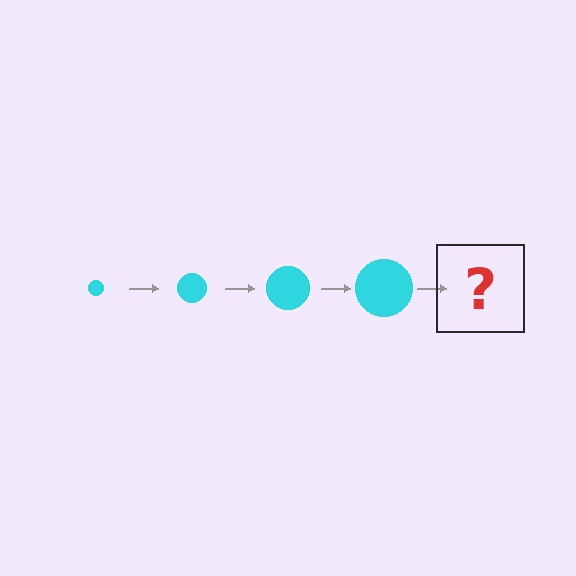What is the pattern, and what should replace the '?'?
The pattern is that the circle gets progressively larger each step. The '?' should be a cyan circle, larger than the previous one.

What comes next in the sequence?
The next element should be a cyan circle, larger than the previous one.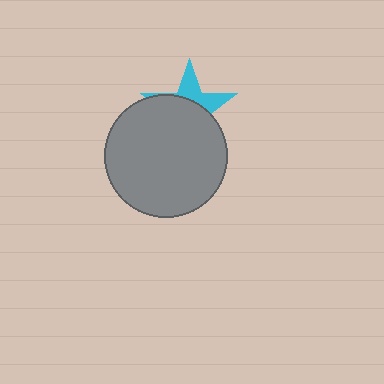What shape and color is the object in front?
The object in front is a gray circle.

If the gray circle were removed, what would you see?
You would see the complete cyan star.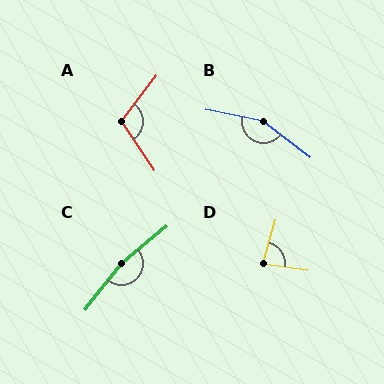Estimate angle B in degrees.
Approximately 155 degrees.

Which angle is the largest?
C, at approximately 168 degrees.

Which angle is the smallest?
D, at approximately 82 degrees.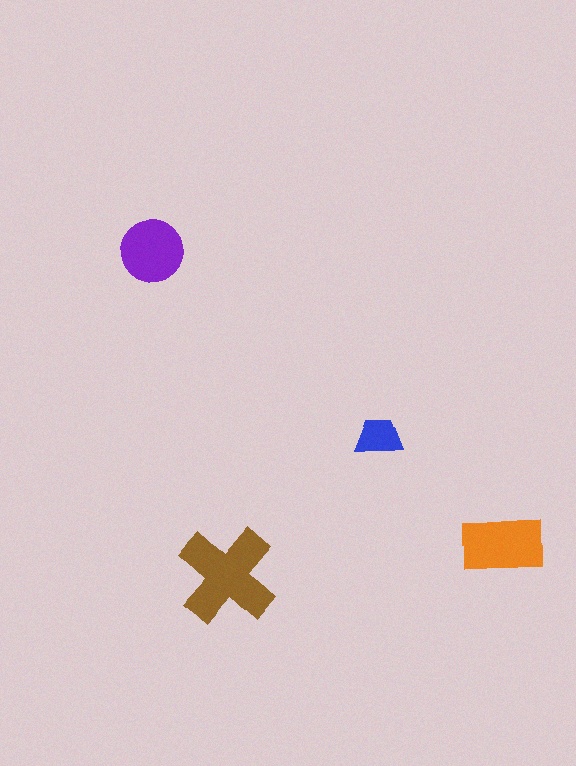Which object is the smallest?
The blue trapezoid.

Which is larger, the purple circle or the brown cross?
The brown cross.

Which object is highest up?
The purple circle is topmost.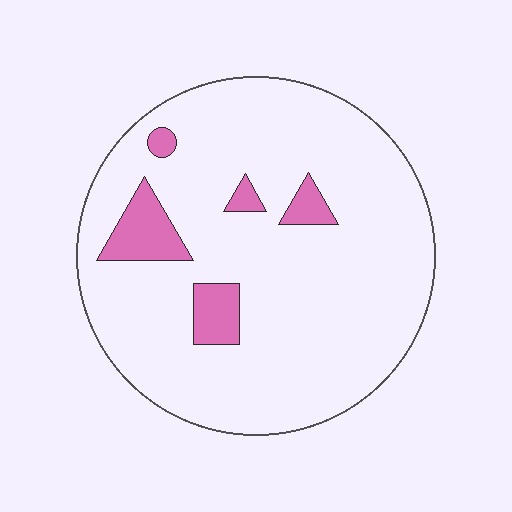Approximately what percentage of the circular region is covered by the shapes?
Approximately 10%.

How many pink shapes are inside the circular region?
5.